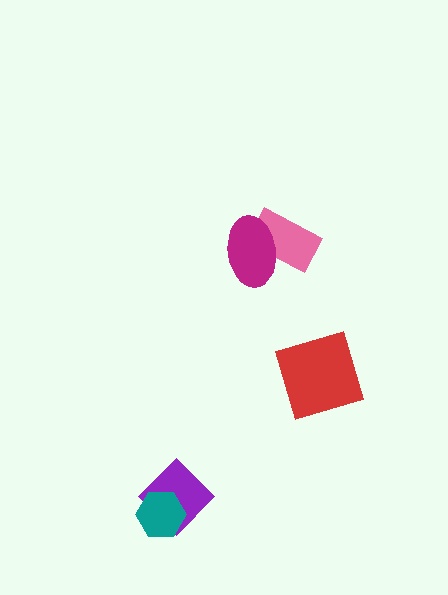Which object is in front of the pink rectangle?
The magenta ellipse is in front of the pink rectangle.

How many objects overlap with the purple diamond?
1 object overlaps with the purple diamond.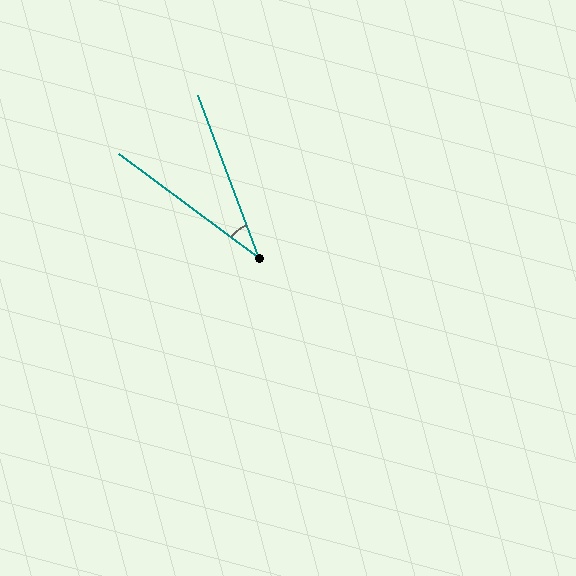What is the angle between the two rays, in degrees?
Approximately 33 degrees.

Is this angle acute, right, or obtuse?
It is acute.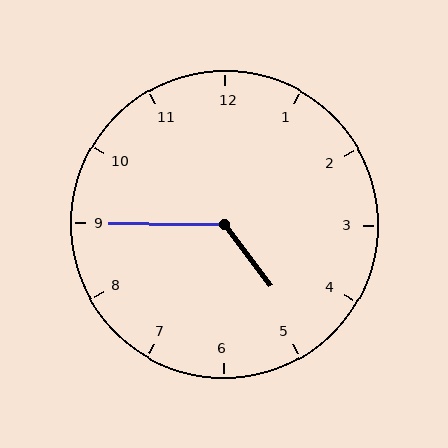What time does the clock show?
4:45.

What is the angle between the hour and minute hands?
Approximately 128 degrees.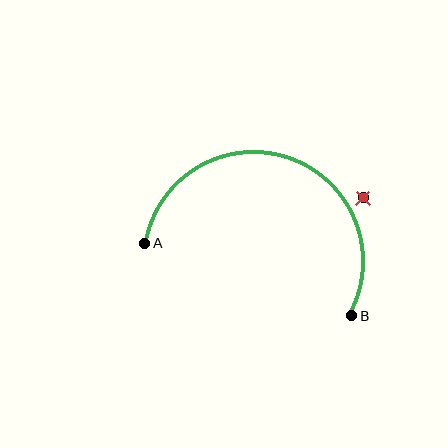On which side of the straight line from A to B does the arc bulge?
The arc bulges above the straight line connecting A and B.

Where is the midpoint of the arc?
The arc midpoint is the point on the curve farthest from the straight line joining A and B. It sits above that line.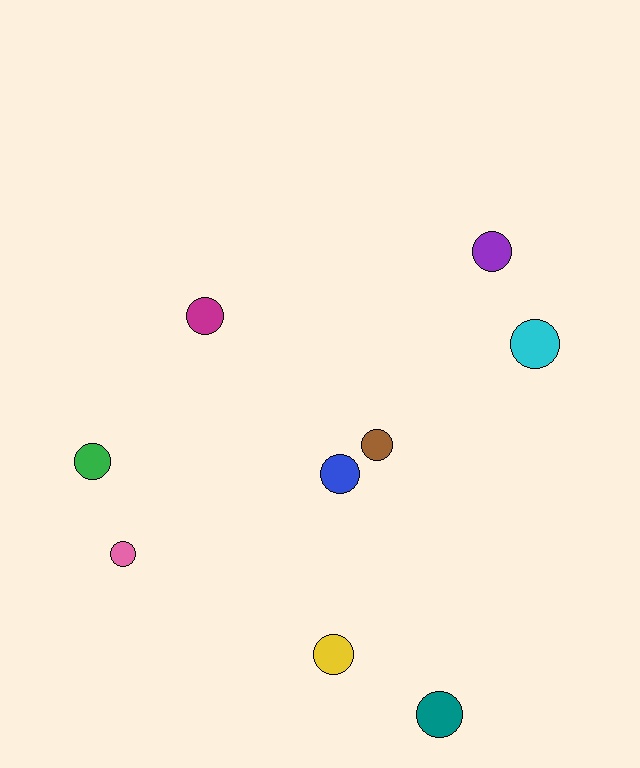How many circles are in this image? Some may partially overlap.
There are 9 circles.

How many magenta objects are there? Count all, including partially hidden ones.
There is 1 magenta object.